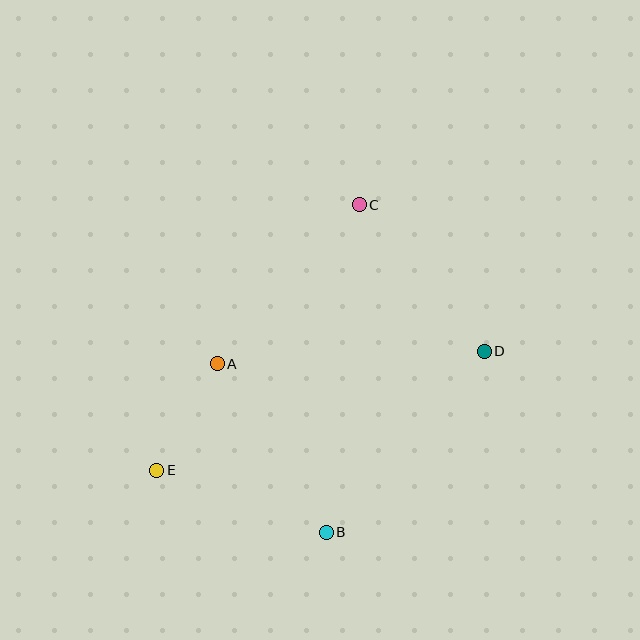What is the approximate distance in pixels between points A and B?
The distance between A and B is approximately 201 pixels.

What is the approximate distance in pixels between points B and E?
The distance between B and E is approximately 181 pixels.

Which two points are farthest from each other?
Points D and E are farthest from each other.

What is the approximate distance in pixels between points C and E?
The distance between C and E is approximately 334 pixels.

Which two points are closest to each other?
Points A and E are closest to each other.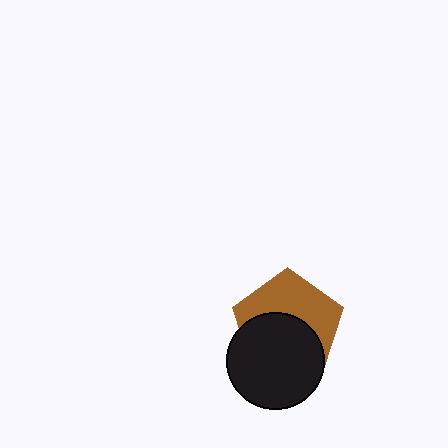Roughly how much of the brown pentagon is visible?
About half of it is visible (roughly 49%).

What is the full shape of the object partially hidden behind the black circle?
The partially hidden object is a brown pentagon.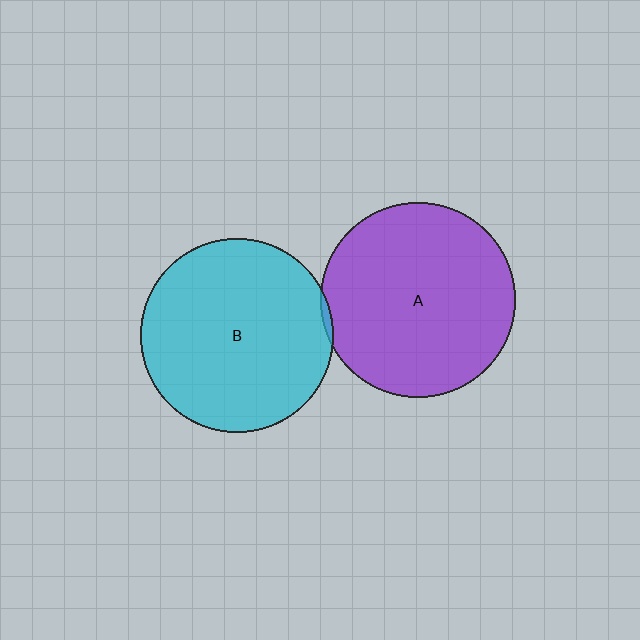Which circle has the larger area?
Circle A (purple).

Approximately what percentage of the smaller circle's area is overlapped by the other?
Approximately 5%.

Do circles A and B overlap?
Yes.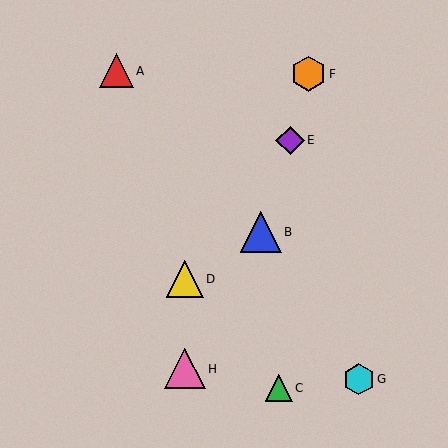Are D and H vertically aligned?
Yes, both are at x≈185.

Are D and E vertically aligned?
No, D is at x≈185 and E is at x≈290.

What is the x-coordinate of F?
Object F is at x≈309.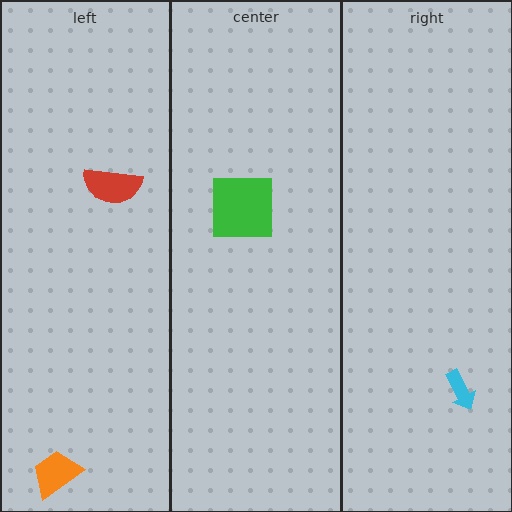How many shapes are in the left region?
2.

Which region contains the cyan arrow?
The right region.